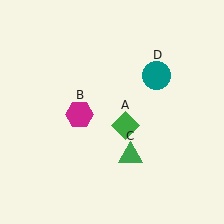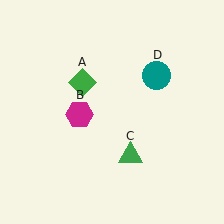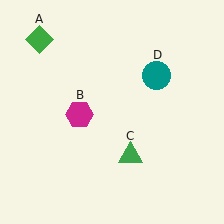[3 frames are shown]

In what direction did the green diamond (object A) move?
The green diamond (object A) moved up and to the left.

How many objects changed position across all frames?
1 object changed position: green diamond (object A).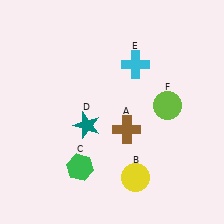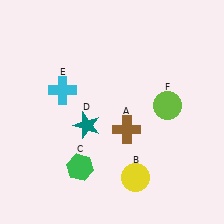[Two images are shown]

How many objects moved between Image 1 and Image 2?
1 object moved between the two images.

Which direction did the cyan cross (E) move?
The cyan cross (E) moved left.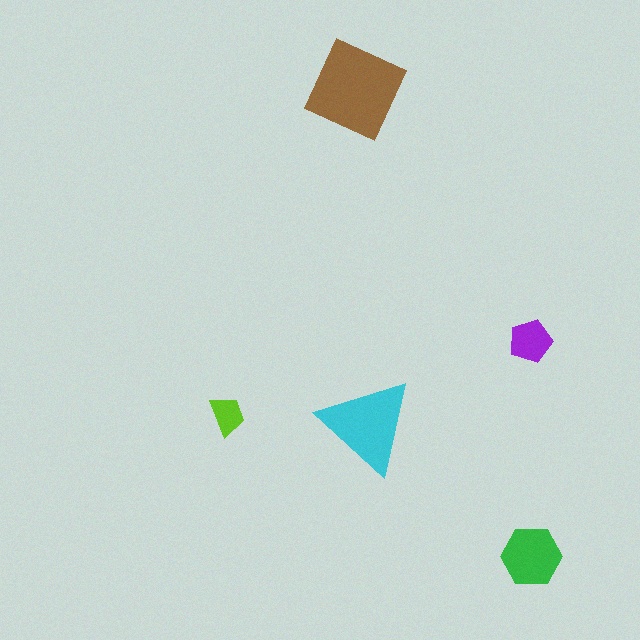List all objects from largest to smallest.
The brown square, the cyan triangle, the green hexagon, the purple pentagon, the lime trapezoid.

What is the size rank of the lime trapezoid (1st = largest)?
5th.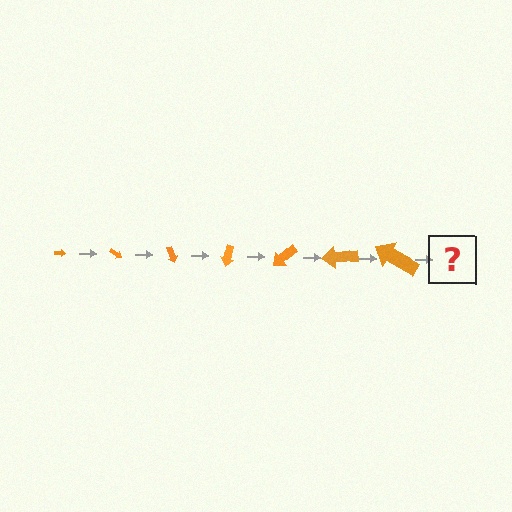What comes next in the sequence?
The next element should be an arrow, larger than the previous one and rotated 245 degrees from the start.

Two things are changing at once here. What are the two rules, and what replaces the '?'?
The two rules are that the arrow grows larger each step and it rotates 35 degrees each step. The '?' should be an arrow, larger than the previous one and rotated 245 degrees from the start.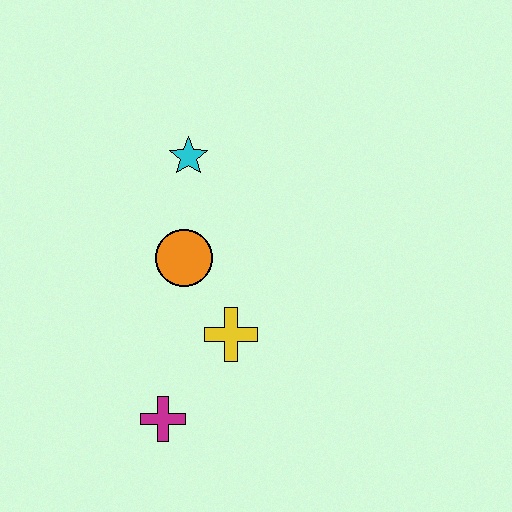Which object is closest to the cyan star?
The orange circle is closest to the cyan star.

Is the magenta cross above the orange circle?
No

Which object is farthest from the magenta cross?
The cyan star is farthest from the magenta cross.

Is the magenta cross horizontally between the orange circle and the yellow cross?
No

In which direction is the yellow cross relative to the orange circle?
The yellow cross is below the orange circle.